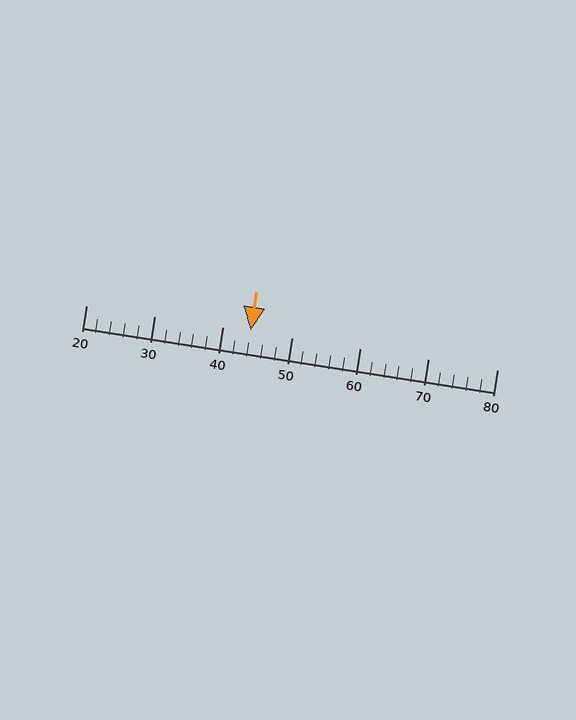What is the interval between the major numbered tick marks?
The major tick marks are spaced 10 units apart.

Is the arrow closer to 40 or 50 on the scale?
The arrow is closer to 40.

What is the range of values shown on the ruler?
The ruler shows values from 20 to 80.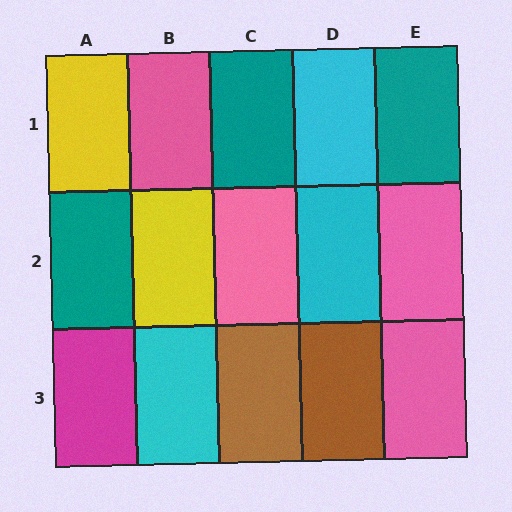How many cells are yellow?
2 cells are yellow.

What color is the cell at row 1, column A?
Yellow.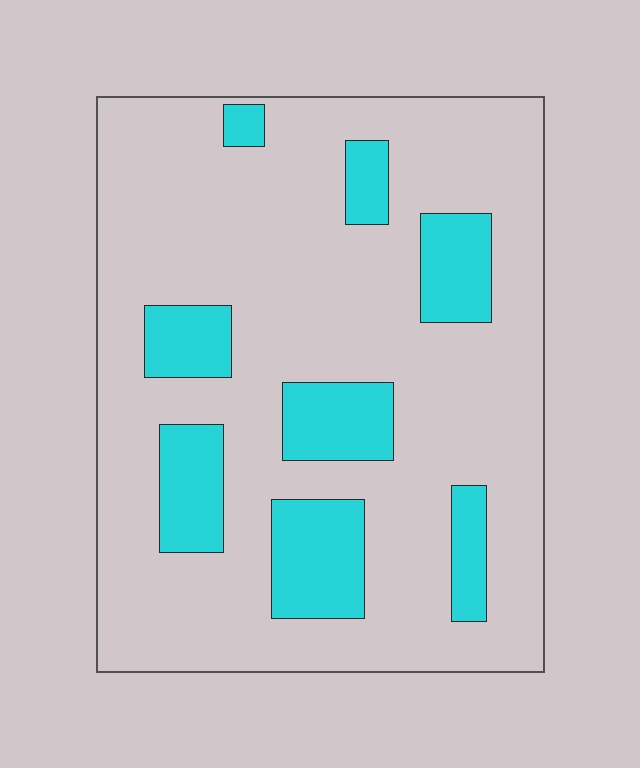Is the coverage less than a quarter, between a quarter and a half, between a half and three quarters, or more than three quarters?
Less than a quarter.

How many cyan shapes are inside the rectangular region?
8.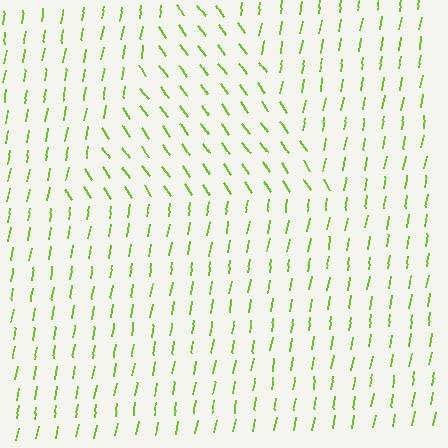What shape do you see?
I see a triangle.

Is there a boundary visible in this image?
Yes, there is a texture boundary formed by a change in line orientation.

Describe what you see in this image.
The image is filled with small lime line segments. A triangle region in the image has lines oriented differently from the surrounding lines, creating a visible texture boundary.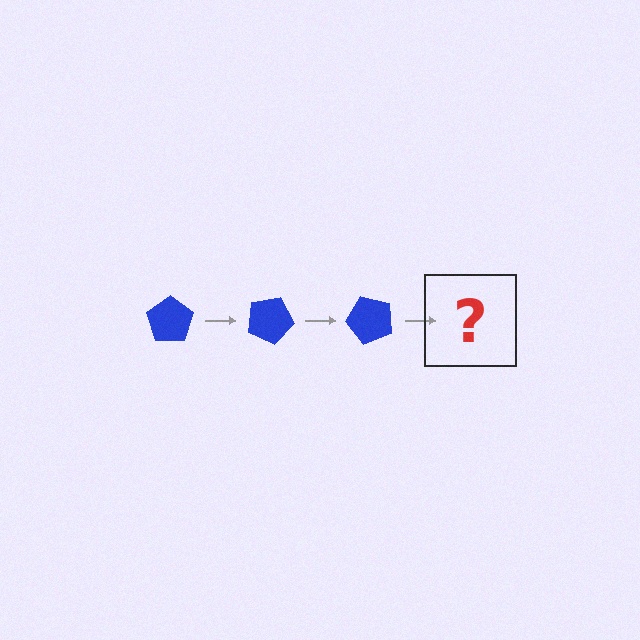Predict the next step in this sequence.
The next step is a blue pentagon rotated 75 degrees.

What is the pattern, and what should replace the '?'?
The pattern is that the pentagon rotates 25 degrees each step. The '?' should be a blue pentagon rotated 75 degrees.